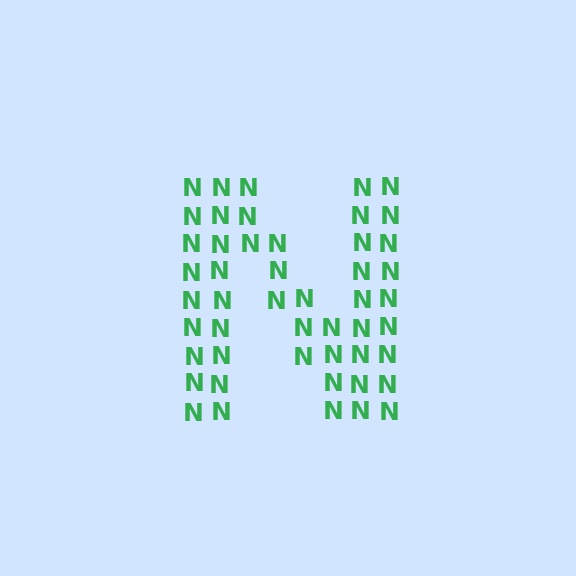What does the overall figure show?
The overall figure shows the letter N.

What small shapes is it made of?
It is made of small letter N's.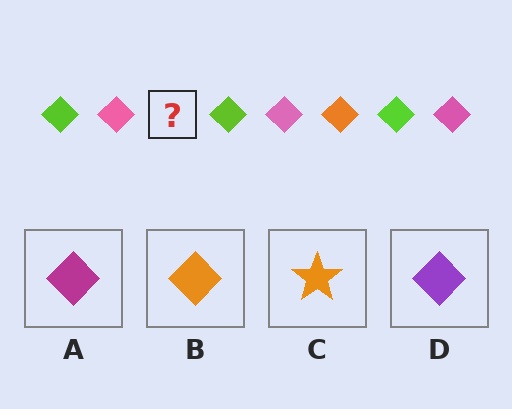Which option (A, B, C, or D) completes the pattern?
B.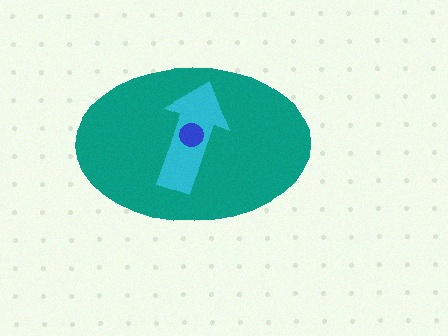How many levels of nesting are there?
3.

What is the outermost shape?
The teal ellipse.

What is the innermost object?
The blue circle.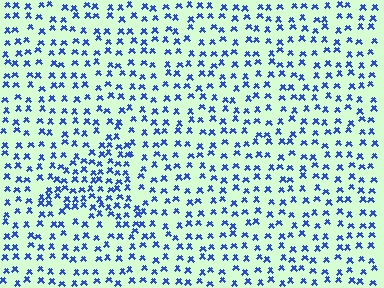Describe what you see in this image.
The image contains small blue elements arranged at two different densities. A triangle-shaped region is visible where the elements are more densely packed than the surrounding area.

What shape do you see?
I see a triangle.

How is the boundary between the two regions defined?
The boundary is defined by a change in element density (approximately 1.7x ratio). All elements are the same color, size, and shape.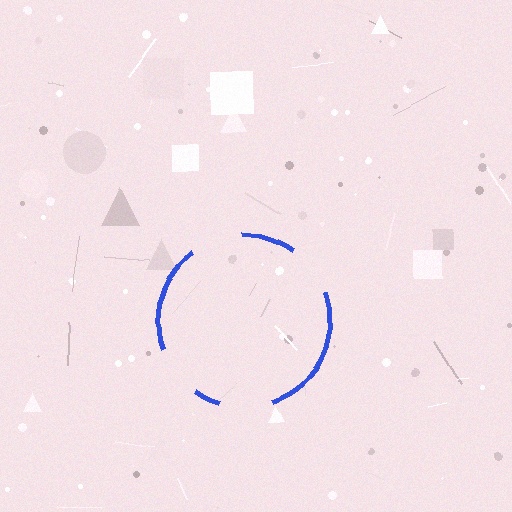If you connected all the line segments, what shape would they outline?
They would outline a circle.